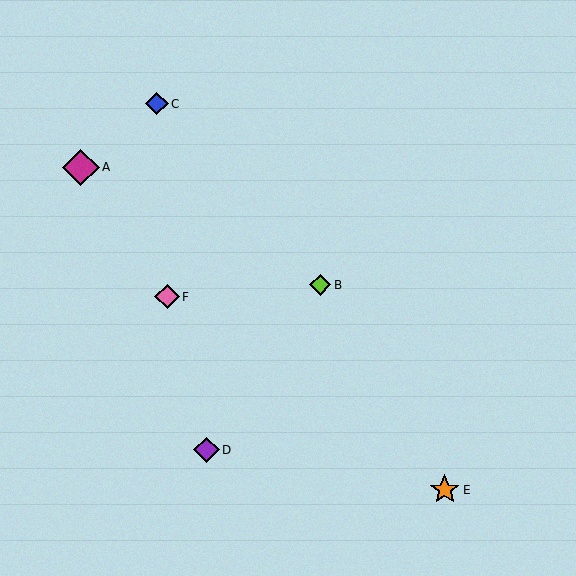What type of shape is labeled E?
Shape E is an orange star.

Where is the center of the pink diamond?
The center of the pink diamond is at (167, 297).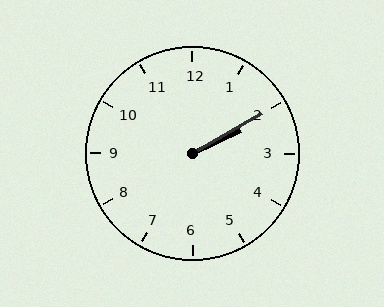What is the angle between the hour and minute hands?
Approximately 5 degrees.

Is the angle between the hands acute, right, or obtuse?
It is acute.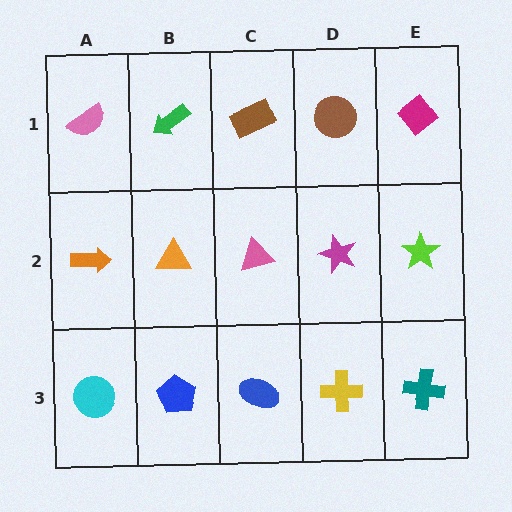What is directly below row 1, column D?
A magenta star.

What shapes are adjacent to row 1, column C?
A pink triangle (row 2, column C), a green arrow (row 1, column B), a brown circle (row 1, column D).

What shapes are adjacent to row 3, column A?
An orange arrow (row 2, column A), a blue pentagon (row 3, column B).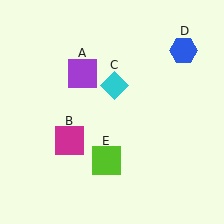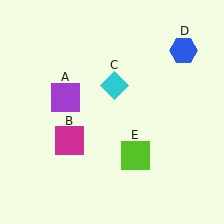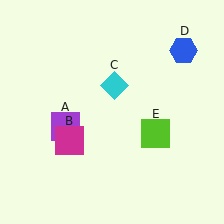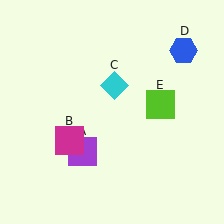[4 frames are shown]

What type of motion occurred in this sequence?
The purple square (object A), lime square (object E) rotated counterclockwise around the center of the scene.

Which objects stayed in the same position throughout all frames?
Magenta square (object B) and cyan diamond (object C) and blue hexagon (object D) remained stationary.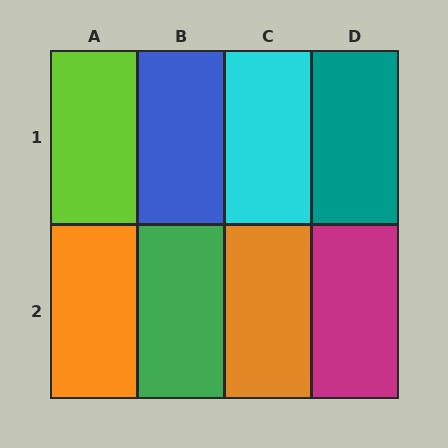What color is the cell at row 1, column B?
Blue.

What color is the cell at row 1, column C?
Cyan.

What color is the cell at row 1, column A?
Lime.